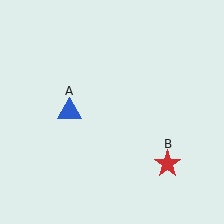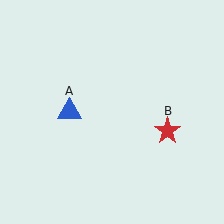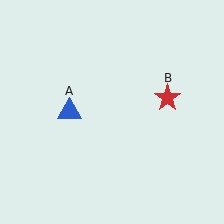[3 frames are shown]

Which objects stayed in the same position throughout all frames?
Blue triangle (object A) remained stationary.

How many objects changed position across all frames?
1 object changed position: red star (object B).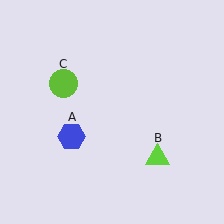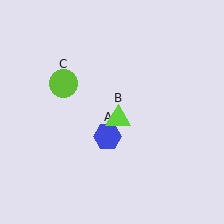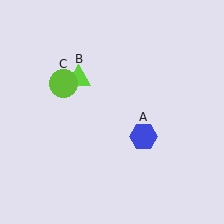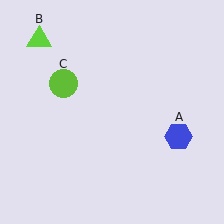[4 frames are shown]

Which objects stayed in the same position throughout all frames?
Lime circle (object C) remained stationary.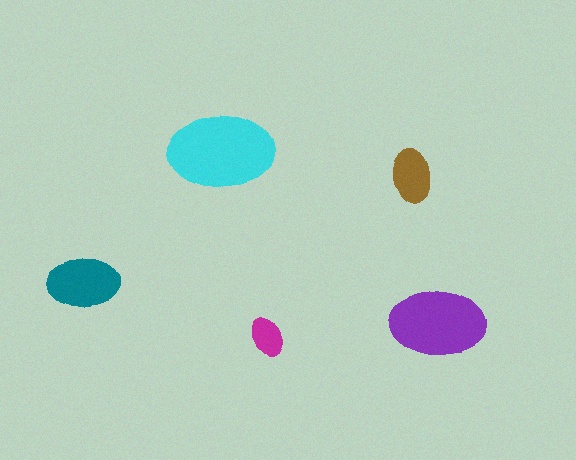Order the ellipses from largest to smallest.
the cyan one, the purple one, the teal one, the brown one, the magenta one.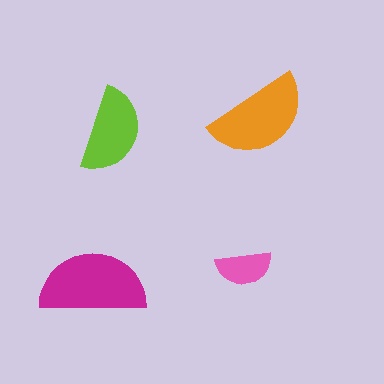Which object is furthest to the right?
The orange semicircle is rightmost.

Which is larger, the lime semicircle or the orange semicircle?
The orange one.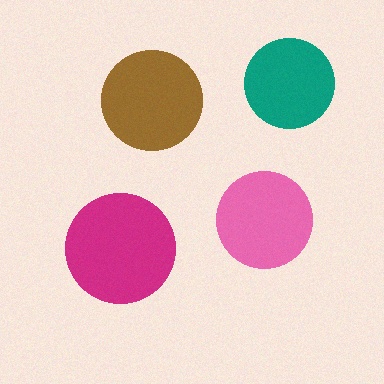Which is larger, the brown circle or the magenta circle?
The magenta one.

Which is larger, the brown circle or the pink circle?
The brown one.